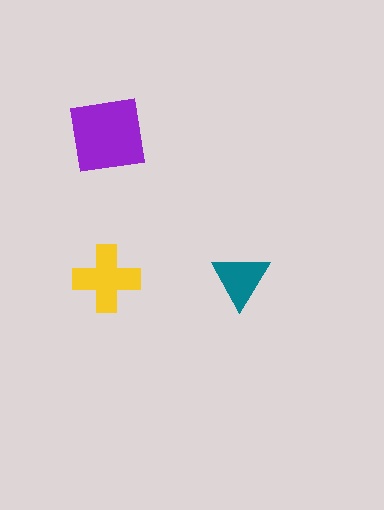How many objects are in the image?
There are 3 objects in the image.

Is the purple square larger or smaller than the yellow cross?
Larger.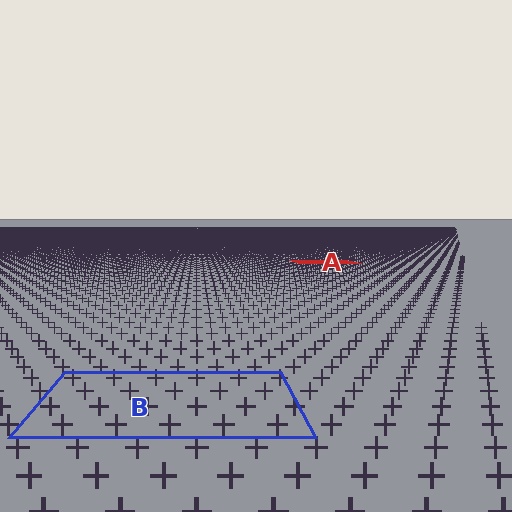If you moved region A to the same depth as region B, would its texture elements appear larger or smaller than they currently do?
They would appear larger. At a closer depth, the same texture elements are projected at a bigger on-screen size.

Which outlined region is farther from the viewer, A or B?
Region A is farther from the viewer — the texture elements inside it appear smaller and more densely packed.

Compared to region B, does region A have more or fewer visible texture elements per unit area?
Region A has more texture elements per unit area — they are packed more densely because it is farther away.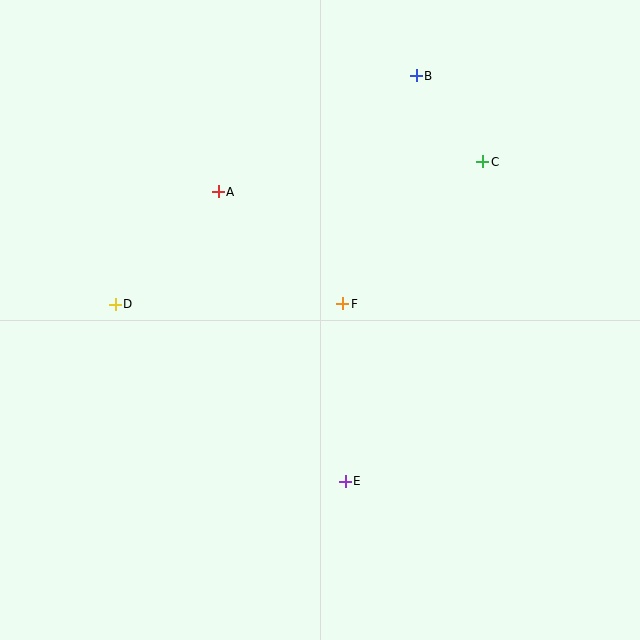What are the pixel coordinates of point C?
Point C is at (483, 162).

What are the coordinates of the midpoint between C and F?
The midpoint between C and F is at (413, 233).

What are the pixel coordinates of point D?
Point D is at (115, 305).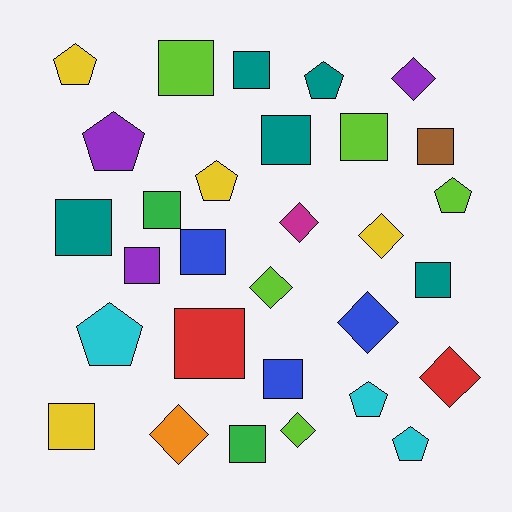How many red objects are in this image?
There are 2 red objects.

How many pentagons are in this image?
There are 8 pentagons.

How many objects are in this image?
There are 30 objects.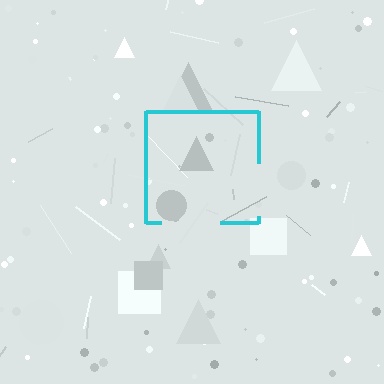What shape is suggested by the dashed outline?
The dashed outline suggests a square.